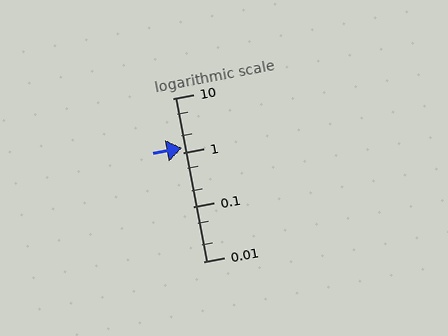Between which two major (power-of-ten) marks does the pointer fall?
The pointer is between 1 and 10.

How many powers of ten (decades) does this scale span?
The scale spans 3 decades, from 0.01 to 10.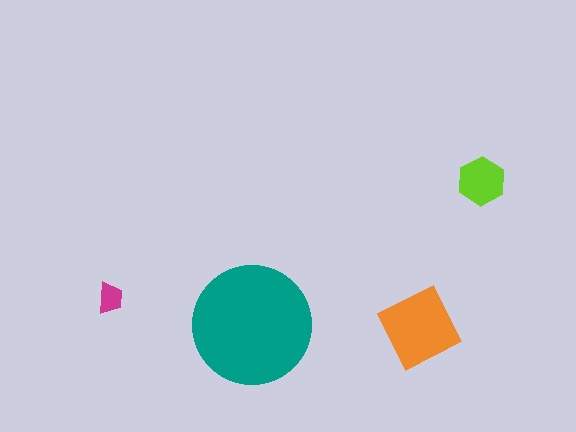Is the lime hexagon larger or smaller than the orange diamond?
Smaller.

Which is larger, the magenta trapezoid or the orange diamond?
The orange diamond.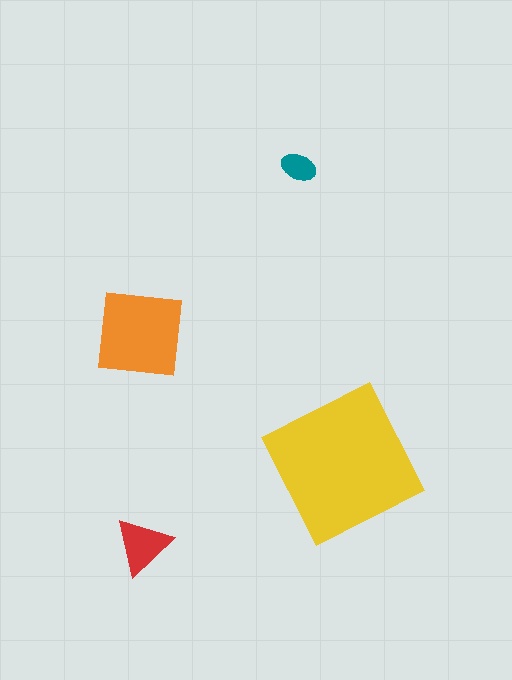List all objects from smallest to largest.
The teal ellipse, the red triangle, the orange square, the yellow square.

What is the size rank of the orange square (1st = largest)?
2nd.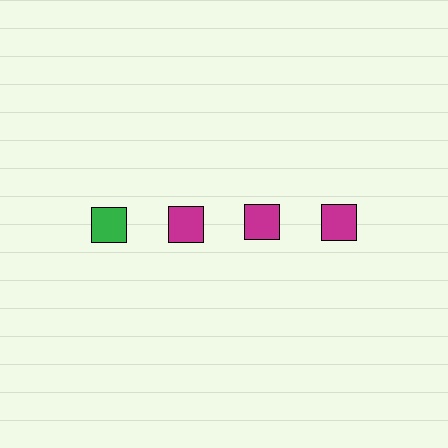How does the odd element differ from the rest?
It has a different color: green instead of magenta.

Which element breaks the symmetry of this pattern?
The green square in the top row, leftmost column breaks the symmetry. All other shapes are magenta squares.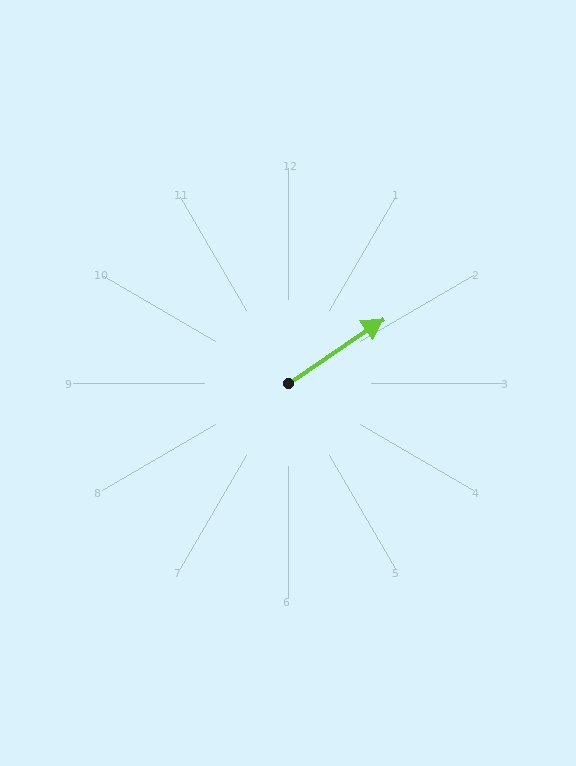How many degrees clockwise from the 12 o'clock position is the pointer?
Approximately 56 degrees.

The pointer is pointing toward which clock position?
Roughly 2 o'clock.